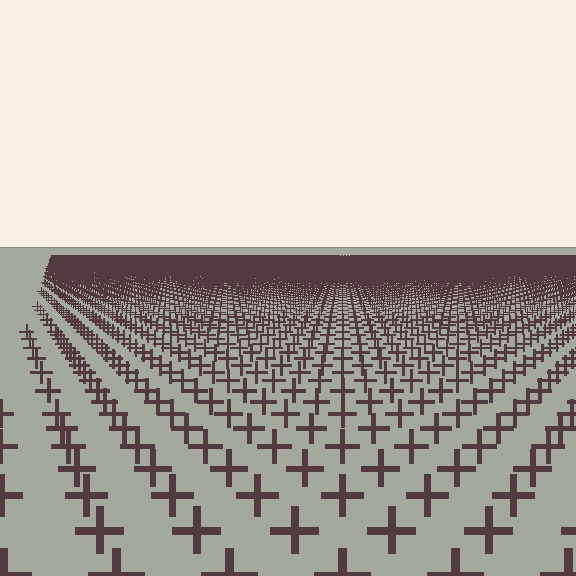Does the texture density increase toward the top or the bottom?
Density increases toward the top.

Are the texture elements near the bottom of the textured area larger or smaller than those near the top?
Larger. Near the bottom, elements are closer to the viewer and appear at a bigger on-screen size.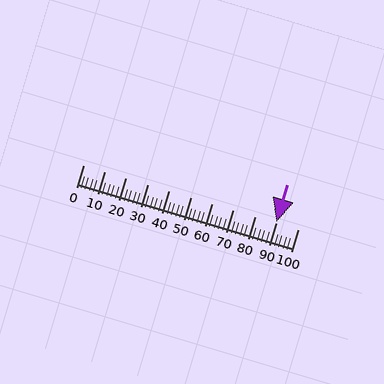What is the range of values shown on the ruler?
The ruler shows values from 0 to 100.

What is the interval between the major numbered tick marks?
The major tick marks are spaced 10 units apart.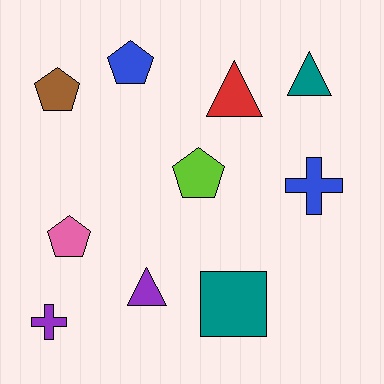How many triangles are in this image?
There are 3 triangles.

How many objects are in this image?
There are 10 objects.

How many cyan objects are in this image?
There are no cyan objects.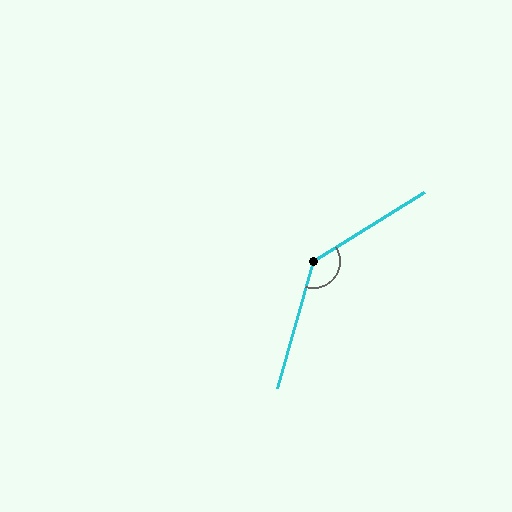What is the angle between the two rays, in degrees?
Approximately 138 degrees.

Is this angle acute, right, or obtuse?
It is obtuse.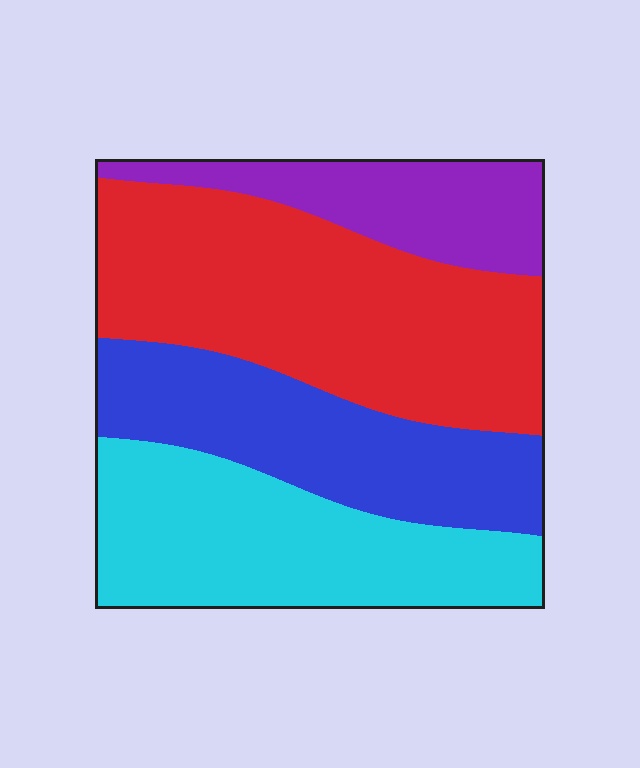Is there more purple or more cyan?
Cyan.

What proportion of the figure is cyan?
Cyan covers 26% of the figure.